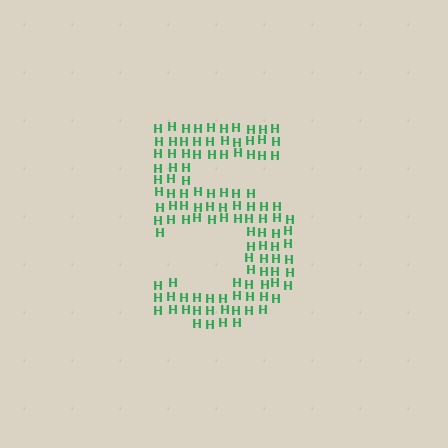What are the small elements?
The small elements are letter H's.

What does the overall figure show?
The overall figure shows the digit 5.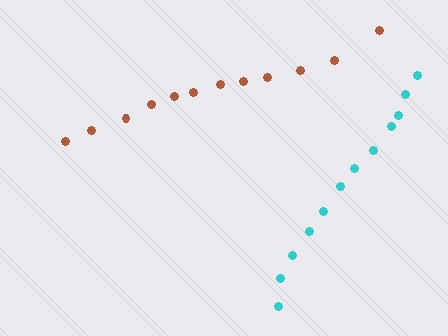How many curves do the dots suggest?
There are 2 distinct paths.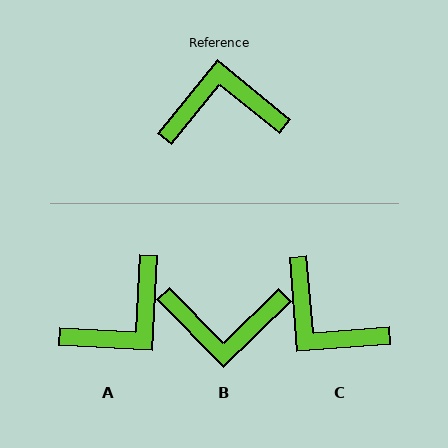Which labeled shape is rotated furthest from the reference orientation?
B, about 174 degrees away.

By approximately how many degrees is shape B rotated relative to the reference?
Approximately 174 degrees counter-clockwise.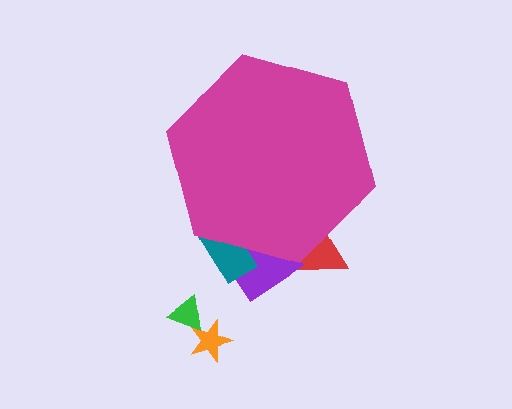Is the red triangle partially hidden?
Yes, the red triangle is partially hidden behind the magenta hexagon.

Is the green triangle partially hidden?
No, the green triangle is fully visible.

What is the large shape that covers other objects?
A magenta hexagon.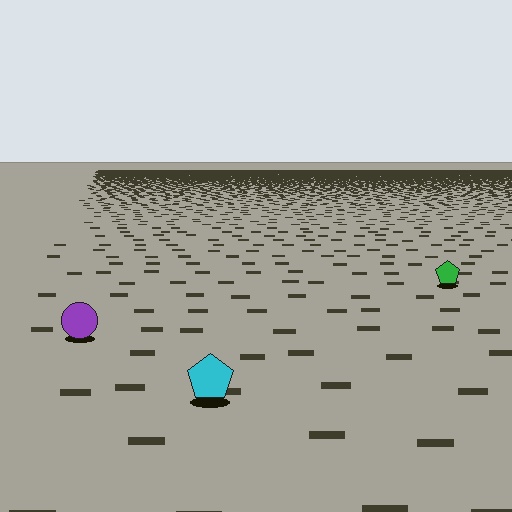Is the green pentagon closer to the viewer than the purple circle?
No. The purple circle is closer — you can tell from the texture gradient: the ground texture is coarser near it.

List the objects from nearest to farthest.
From nearest to farthest: the cyan pentagon, the purple circle, the green pentagon.